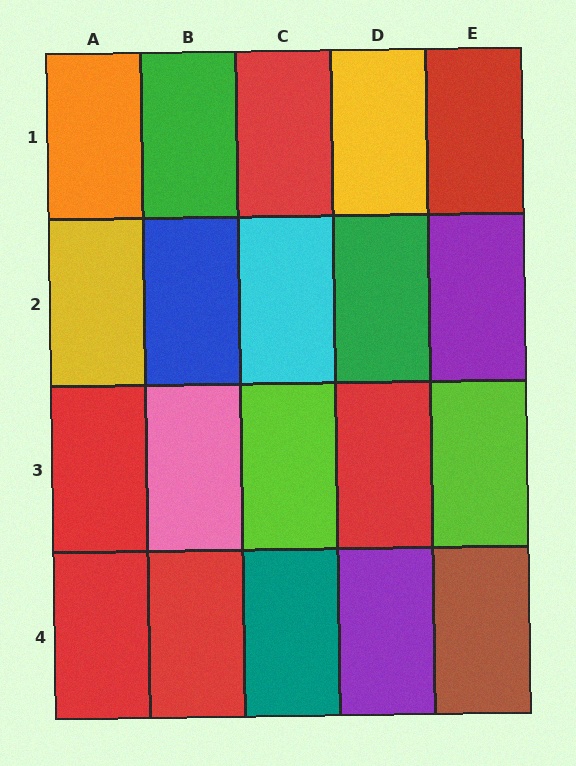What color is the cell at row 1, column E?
Red.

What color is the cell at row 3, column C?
Lime.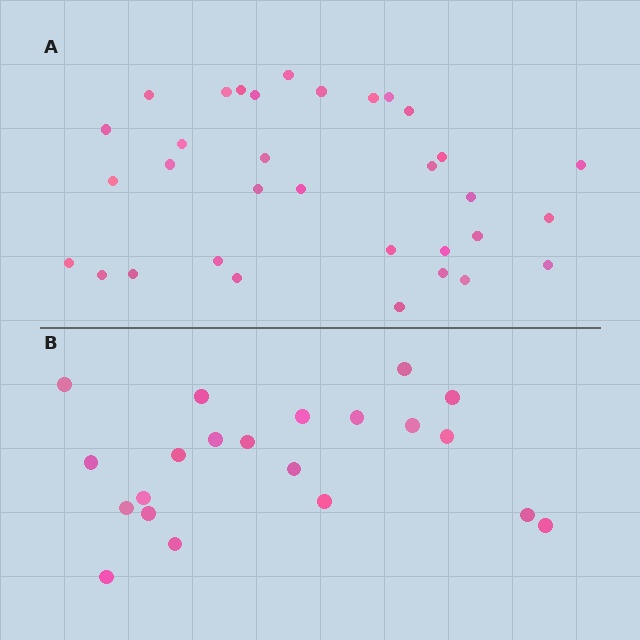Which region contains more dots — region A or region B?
Region A (the top region) has more dots.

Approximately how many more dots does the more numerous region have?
Region A has roughly 12 or so more dots than region B.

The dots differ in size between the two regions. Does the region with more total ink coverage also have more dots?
No. Region B has more total ink coverage because its dots are larger, but region A actually contains more individual dots. Total area can be misleading — the number of items is what matters here.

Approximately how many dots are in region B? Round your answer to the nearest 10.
About 20 dots. (The exact count is 21, which rounds to 20.)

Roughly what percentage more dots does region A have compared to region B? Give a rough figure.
About 55% more.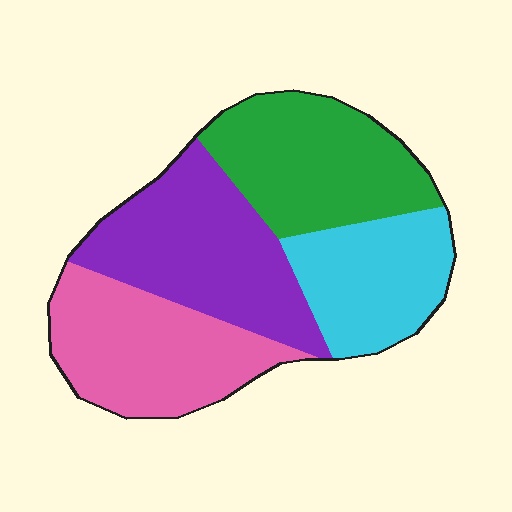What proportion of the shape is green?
Green takes up about one quarter (1/4) of the shape.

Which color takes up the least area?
Cyan, at roughly 20%.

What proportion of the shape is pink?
Pink takes up about one quarter (1/4) of the shape.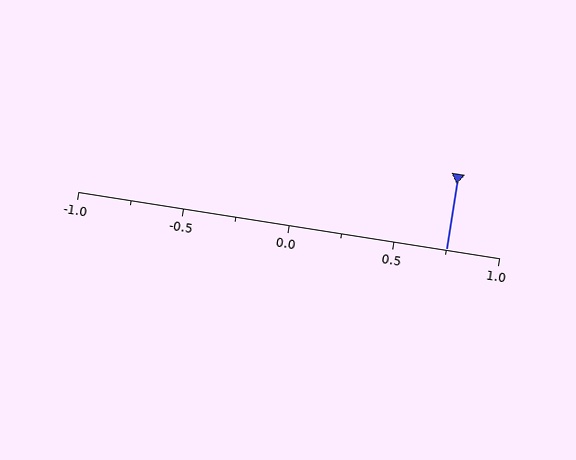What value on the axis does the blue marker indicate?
The marker indicates approximately 0.75.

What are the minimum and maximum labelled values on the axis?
The axis runs from -1.0 to 1.0.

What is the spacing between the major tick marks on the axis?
The major ticks are spaced 0.5 apart.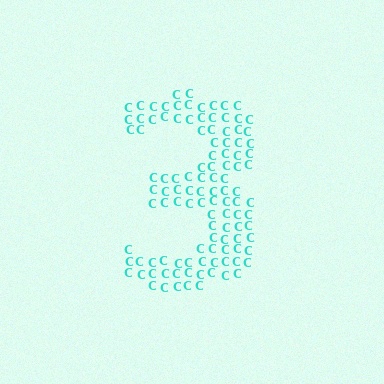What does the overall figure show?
The overall figure shows the digit 3.